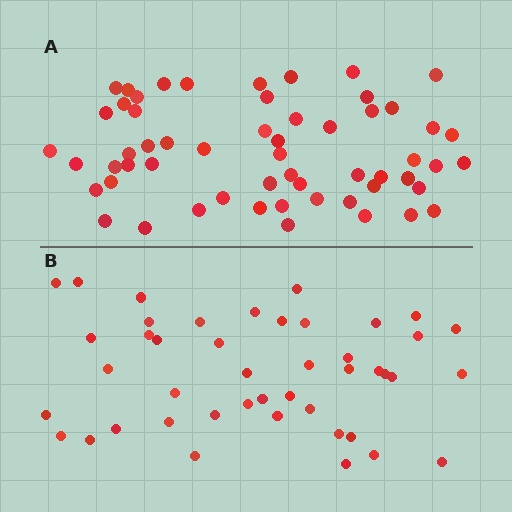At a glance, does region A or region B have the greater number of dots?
Region A (the top region) has more dots.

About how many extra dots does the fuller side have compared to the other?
Region A has approximately 15 more dots than region B.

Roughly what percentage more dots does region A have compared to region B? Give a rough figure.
About 30% more.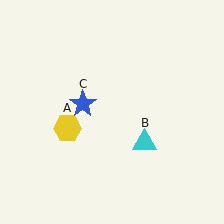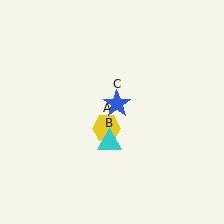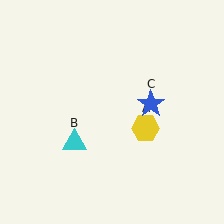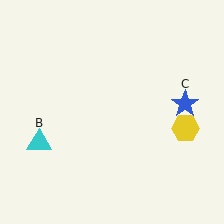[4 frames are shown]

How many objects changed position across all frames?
3 objects changed position: yellow hexagon (object A), cyan triangle (object B), blue star (object C).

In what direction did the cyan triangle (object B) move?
The cyan triangle (object B) moved left.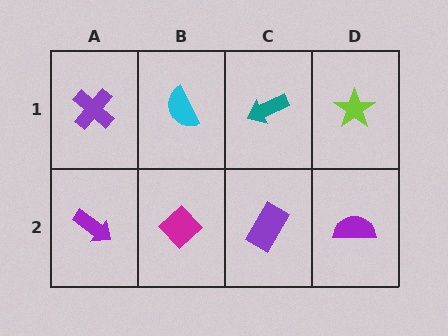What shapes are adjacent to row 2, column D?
A lime star (row 1, column D), a purple rectangle (row 2, column C).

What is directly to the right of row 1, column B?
A teal arrow.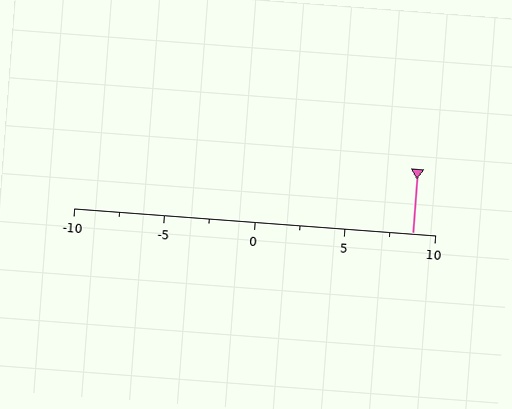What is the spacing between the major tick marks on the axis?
The major ticks are spaced 5 apart.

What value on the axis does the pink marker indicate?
The marker indicates approximately 8.8.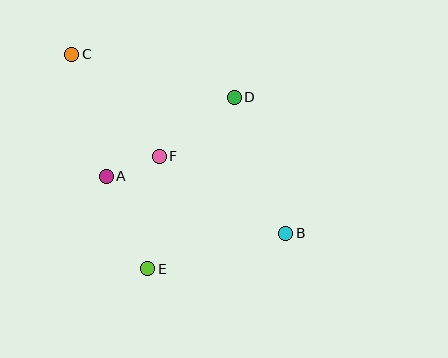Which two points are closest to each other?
Points A and F are closest to each other.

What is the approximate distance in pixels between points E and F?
The distance between E and F is approximately 113 pixels.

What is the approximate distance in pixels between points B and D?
The distance between B and D is approximately 145 pixels.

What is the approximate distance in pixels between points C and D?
The distance between C and D is approximately 168 pixels.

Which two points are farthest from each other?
Points B and C are farthest from each other.